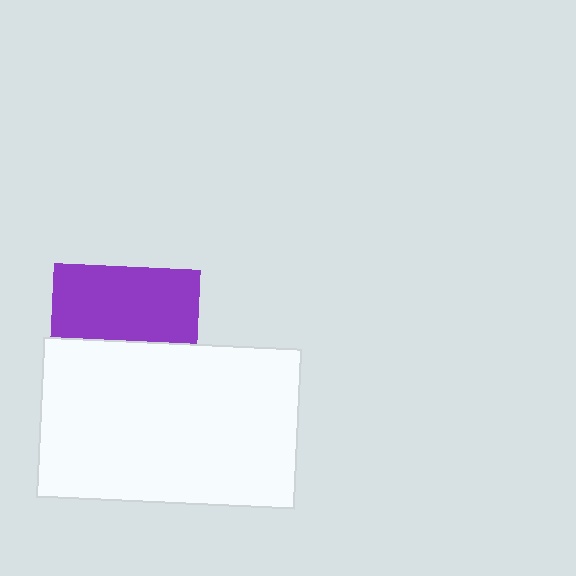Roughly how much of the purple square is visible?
About half of it is visible (roughly 50%).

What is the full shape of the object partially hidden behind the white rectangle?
The partially hidden object is a purple square.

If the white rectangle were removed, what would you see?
You would see the complete purple square.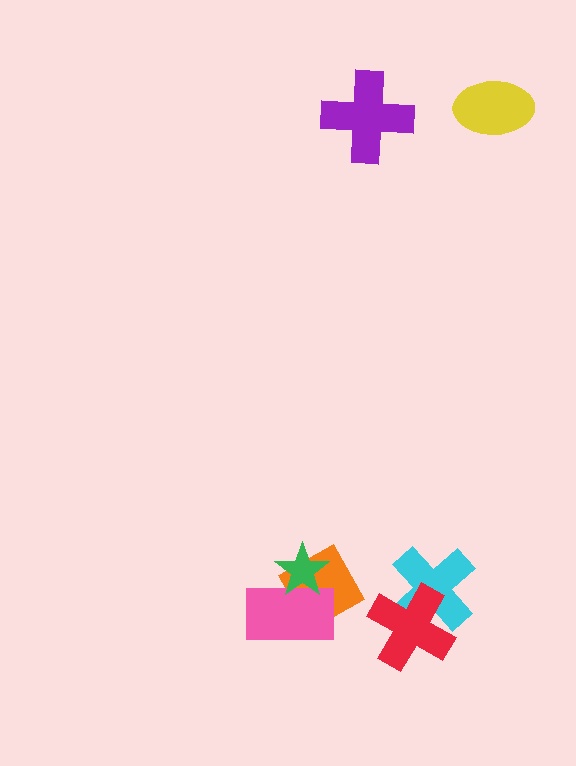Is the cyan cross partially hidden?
Yes, it is partially covered by another shape.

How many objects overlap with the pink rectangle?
2 objects overlap with the pink rectangle.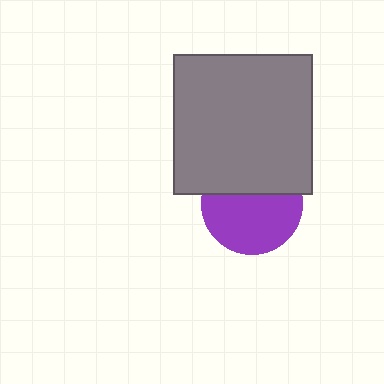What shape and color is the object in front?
The object in front is a gray square.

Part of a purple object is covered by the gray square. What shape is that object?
It is a circle.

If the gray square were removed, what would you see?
You would see the complete purple circle.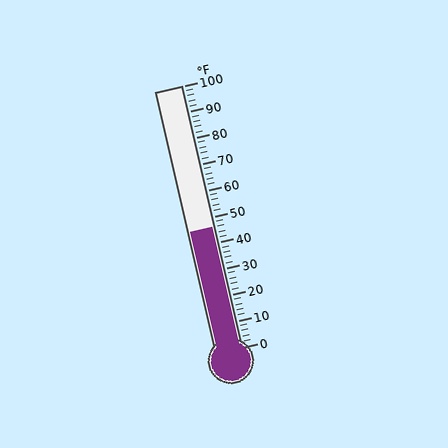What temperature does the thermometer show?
The thermometer shows approximately 46°F.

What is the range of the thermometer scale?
The thermometer scale ranges from 0°F to 100°F.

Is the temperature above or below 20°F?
The temperature is above 20°F.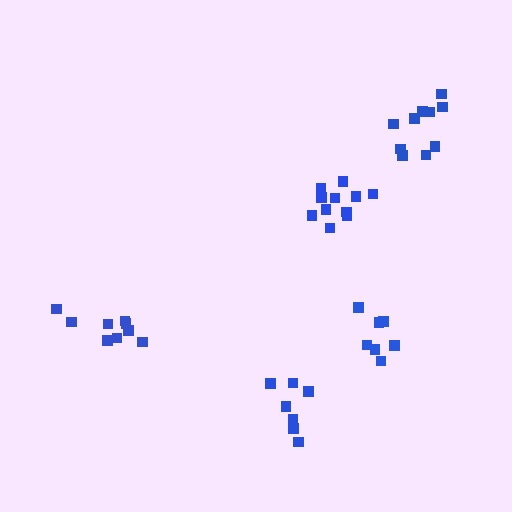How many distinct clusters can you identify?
There are 5 distinct clusters.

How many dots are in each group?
Group 1: 11 dots, Group 2: 10 dots, Group 3: 9 dots, Group 4: 7 dots, Group 5: 7 dots (44 total).